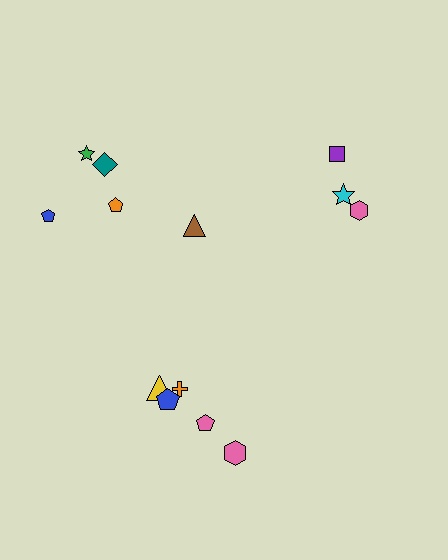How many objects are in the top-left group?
There are 5 objects.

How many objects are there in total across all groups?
There are 13 objects.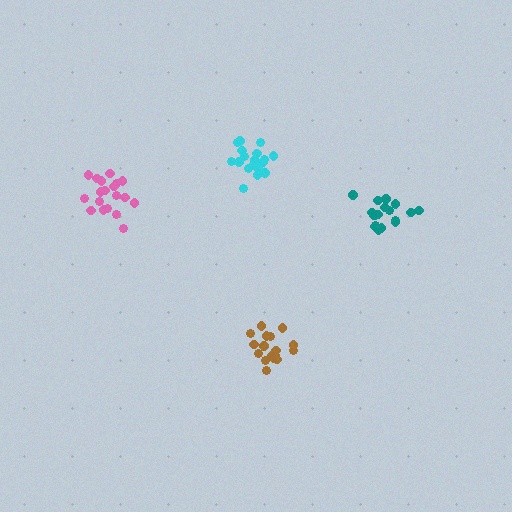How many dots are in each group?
Group 1: 19 dots, Group 2: 19 dots, Group 3: 17 dots, Group 4: 19 dots (74 total).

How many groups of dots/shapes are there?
There are 4 groups.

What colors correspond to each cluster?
The clusters are colored: pink, teal, brown, cyan.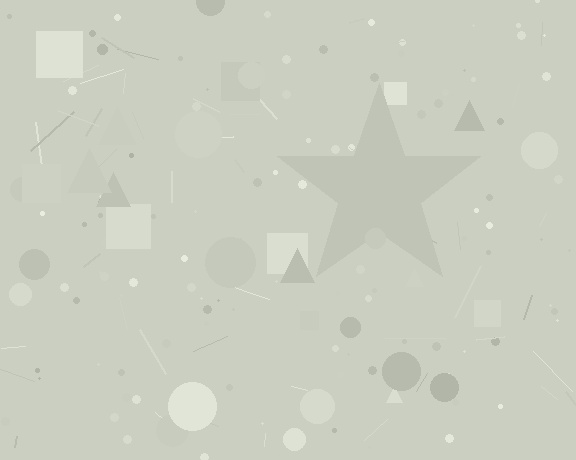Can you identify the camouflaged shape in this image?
The camouflaged shape is a star.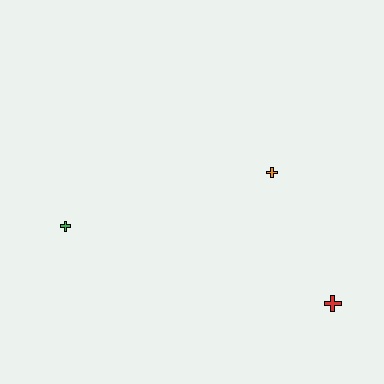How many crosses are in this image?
There are 3 crosses.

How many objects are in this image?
There are 3 objects.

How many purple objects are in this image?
There are no purple objects.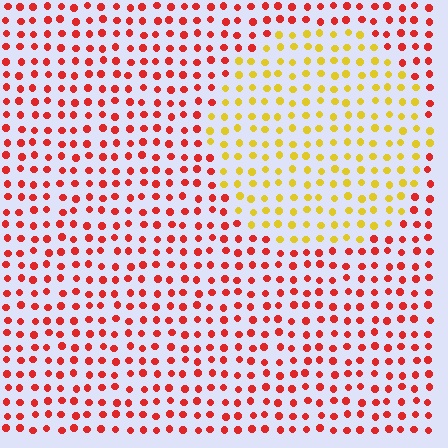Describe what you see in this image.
The image is filled with small red elements in a uniform arrangement. A circle-shaped region is visible where the elements are tinted to a slightly different hue, forming a subtle color boundary.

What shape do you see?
I see a circle.